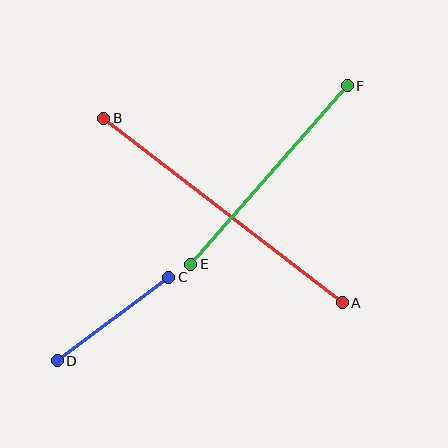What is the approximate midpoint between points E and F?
The midpoint is at approximately (269, 175) pixels.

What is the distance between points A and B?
The distance is approximately 302 pixels.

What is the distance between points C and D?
The distance is approximately 139 pixels.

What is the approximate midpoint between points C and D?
The midpoint is at approximately (113, 319) pixels.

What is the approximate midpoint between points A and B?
The midpoint is at approximately (223, 210) pixels.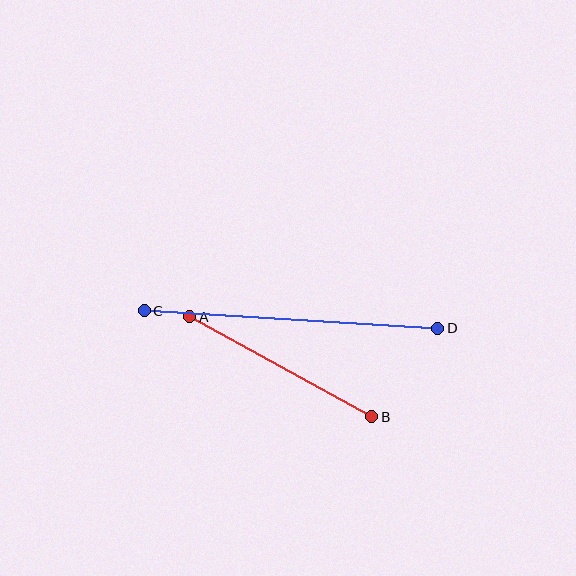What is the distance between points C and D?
The distance is approximately 294 pixels.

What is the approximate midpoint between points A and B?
The midpoint is at approximately (281, 367) pixels.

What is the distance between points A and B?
The distance is approximately 208 pixels.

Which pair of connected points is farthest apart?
Points C and D are farthest apart.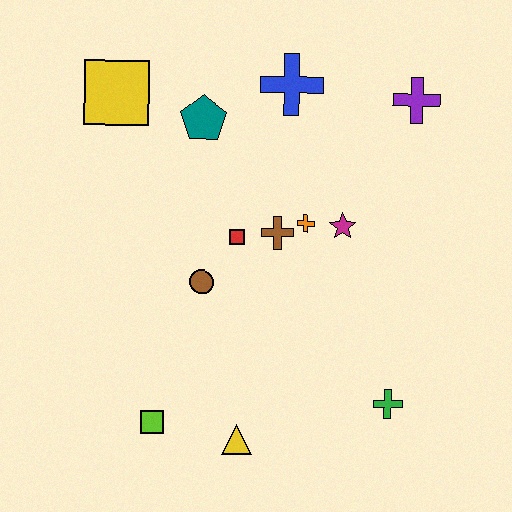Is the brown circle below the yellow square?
Yes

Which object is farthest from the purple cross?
The lime square is farthest from the purple cross.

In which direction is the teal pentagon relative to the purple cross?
The teal pentagon is to the left of the purple cross.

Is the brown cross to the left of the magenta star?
Yes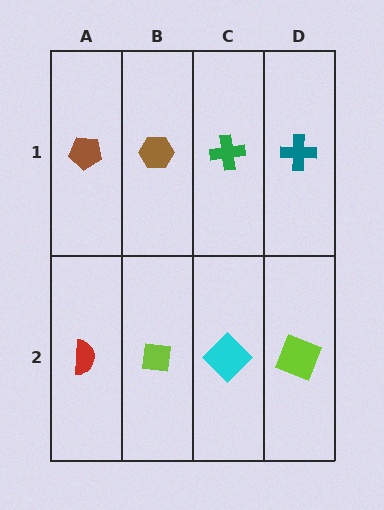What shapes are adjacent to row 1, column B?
A lime square (row 2, column B), a brown pentagon (row 1, column A), a green cross (row 1, column C).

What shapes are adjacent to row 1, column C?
A cyan diamond (row 2, column C), a brown hexagon (row 1, column B), a teal cross (row 1, column D).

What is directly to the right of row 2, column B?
A cyan diamond.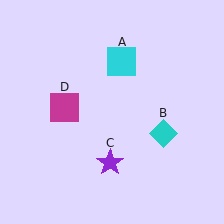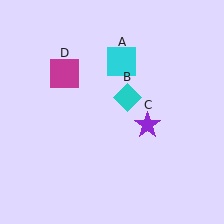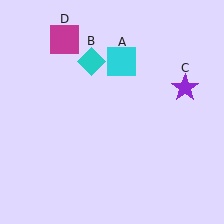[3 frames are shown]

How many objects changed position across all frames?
3 objects changed position: cyan diamond (object B), purple star (object C), magenta square (object D).